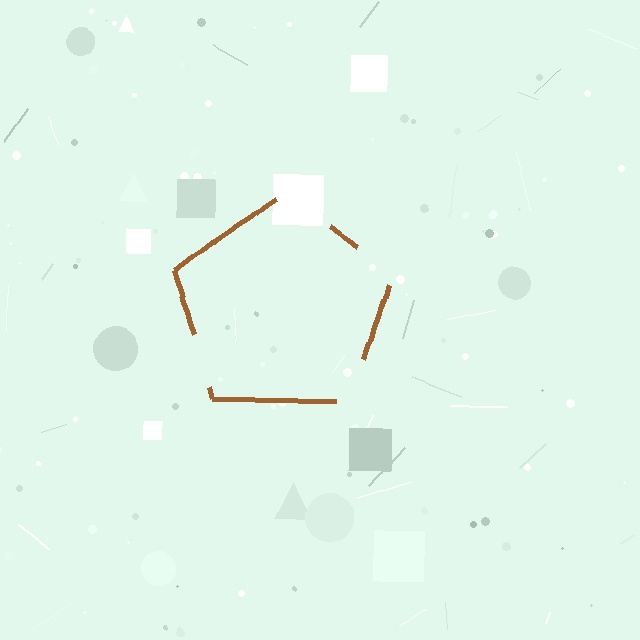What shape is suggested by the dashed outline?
The dashed outline suggests a pentagon.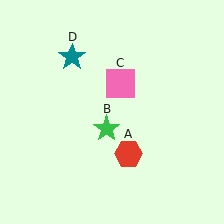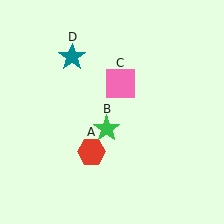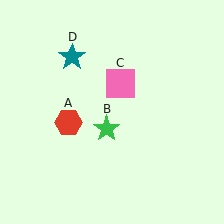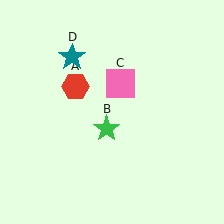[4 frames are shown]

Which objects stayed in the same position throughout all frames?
Green star (object B) and pink square (object C) and teal star (object D) remained stationary.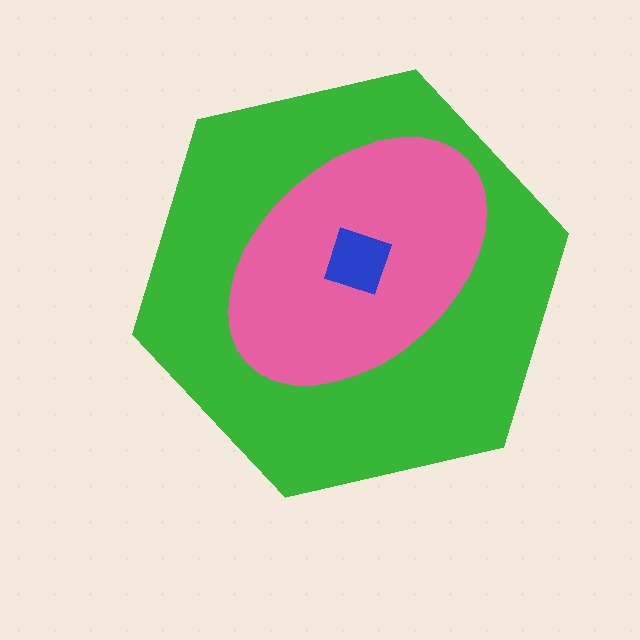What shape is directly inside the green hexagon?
The pink ellipse.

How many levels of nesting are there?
3.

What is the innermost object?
The blue diamond.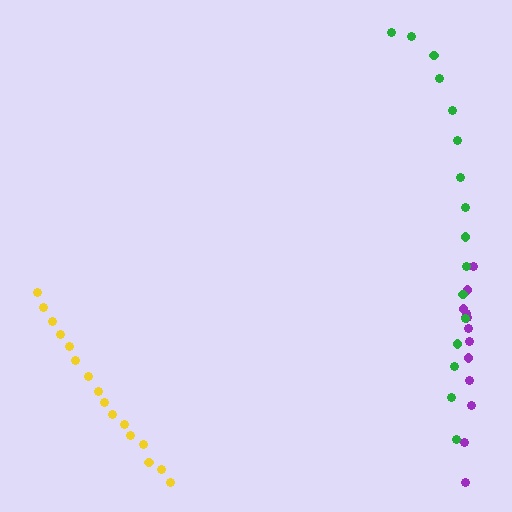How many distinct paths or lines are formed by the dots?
There are 3 distinct paths.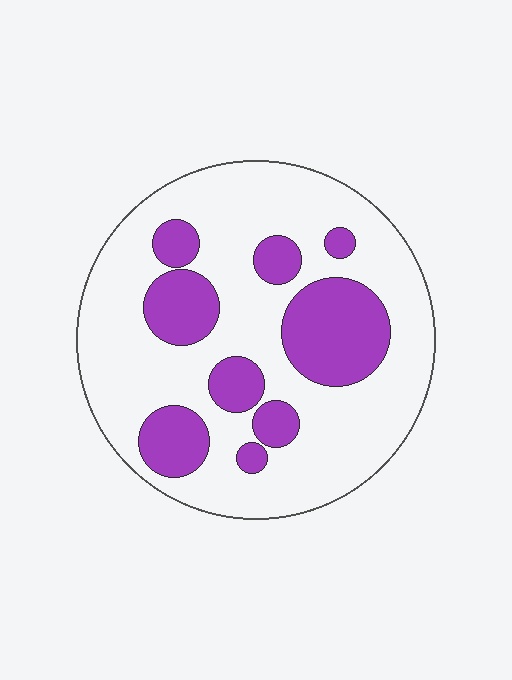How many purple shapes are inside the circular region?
9.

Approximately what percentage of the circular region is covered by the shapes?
Approximately 30%.